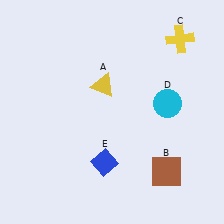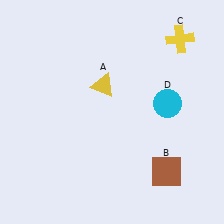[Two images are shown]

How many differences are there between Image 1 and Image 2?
There is 1 difference between the two images.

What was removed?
The blue diamond (E) was removed in Image 2.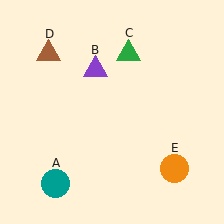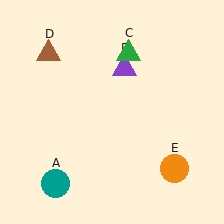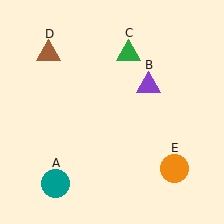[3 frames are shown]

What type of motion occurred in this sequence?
The purple triangle (object B) rotated clockwise around the center of the scene.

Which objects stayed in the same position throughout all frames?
Teal circle (object A) and green triangle (object C) and brown triangle (object D) and orange circle (object E) remained stationary.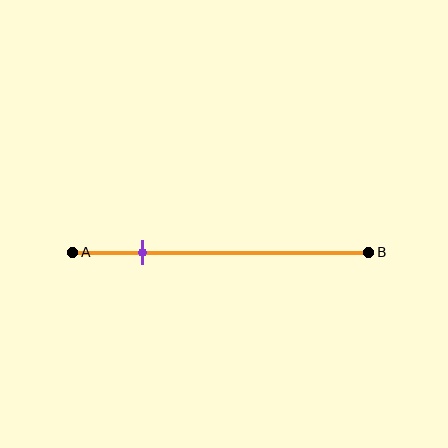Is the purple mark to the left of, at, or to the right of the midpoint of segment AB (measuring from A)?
The purple mark is to the left of the midpoint of segment AB.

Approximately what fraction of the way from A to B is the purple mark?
The purple mark is approximately 25% of the way from A to B.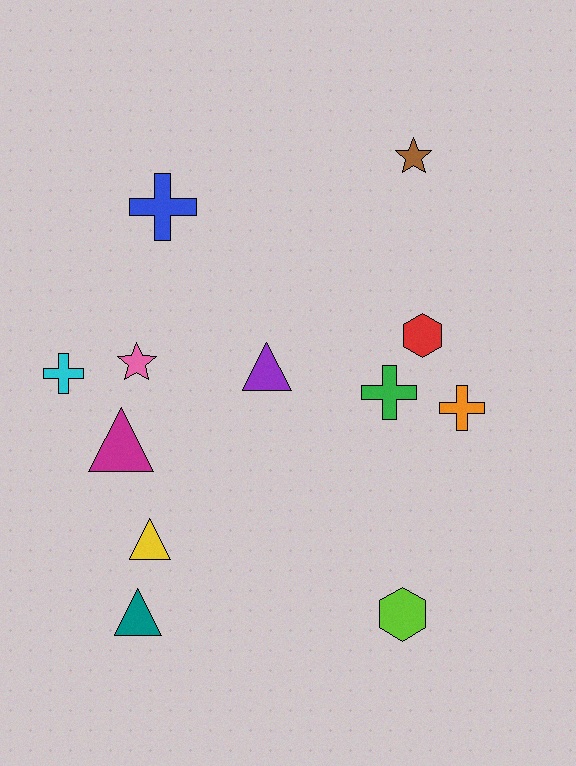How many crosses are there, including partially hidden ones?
There are 4 crosses.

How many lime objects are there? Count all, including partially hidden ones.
There is 1 lime object.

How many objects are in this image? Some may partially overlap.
There are 12 objects.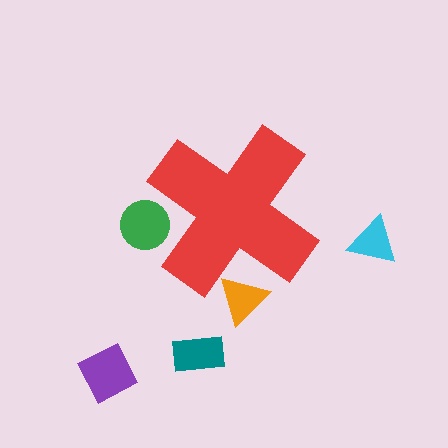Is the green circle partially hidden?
Yes, the green circle is partially hidden behind the red cross.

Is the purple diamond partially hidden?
No, the purple diamond is fully visible.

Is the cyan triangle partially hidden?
No, the cyan triangle is fully visible.